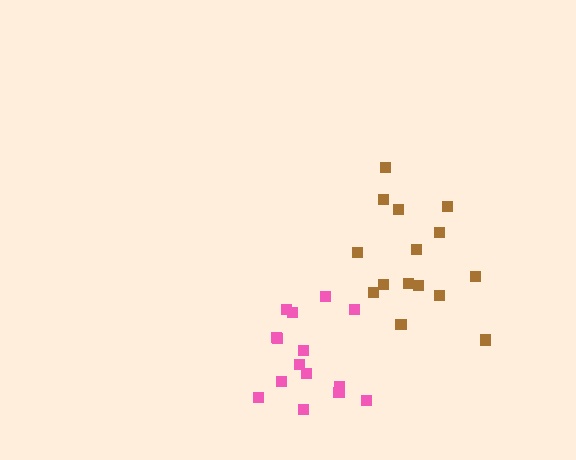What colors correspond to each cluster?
The clusters are colored: pink, brown.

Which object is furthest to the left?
The pink cluster is leftmost.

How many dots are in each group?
Group 1: 15 dots, Group 2: 15 dots (30 total).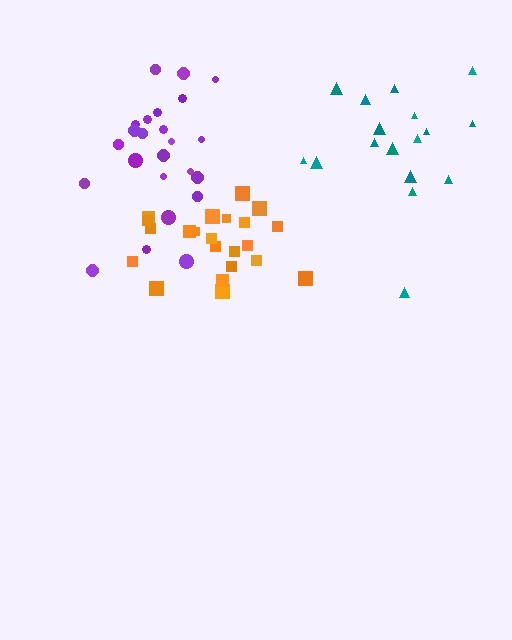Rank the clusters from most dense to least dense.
orange, purple, teal.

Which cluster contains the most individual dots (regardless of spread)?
Purple (24).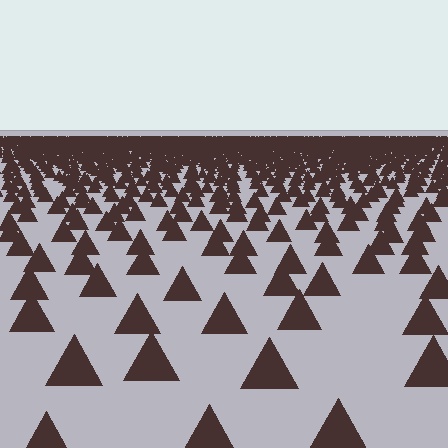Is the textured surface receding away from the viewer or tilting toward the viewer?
The surface is receding away from the viewer. Texture elements get smaller and denser toward the top.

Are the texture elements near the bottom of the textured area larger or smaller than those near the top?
Larger. Near the bottom, elements are closer to the viewer and appear at a bigger on-screen size.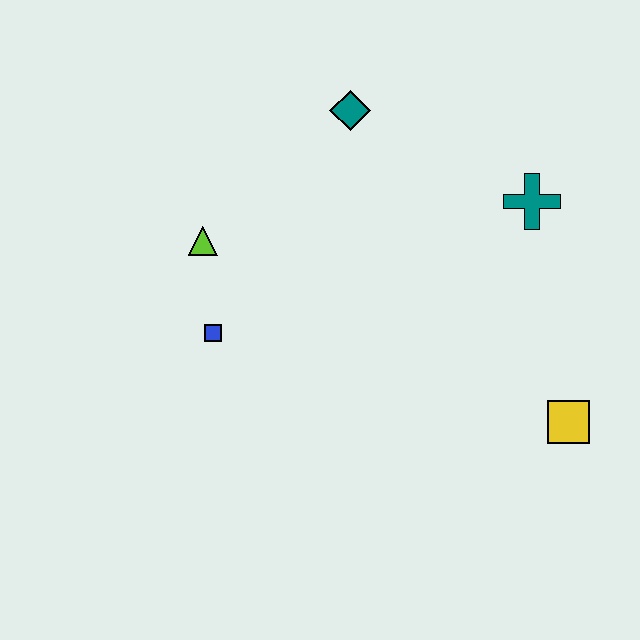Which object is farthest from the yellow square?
The lime triangle is farthest from the yellow square.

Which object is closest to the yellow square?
The teal cross is closest to the yellow square.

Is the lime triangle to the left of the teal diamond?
Yes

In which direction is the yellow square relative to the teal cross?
The yellow square is below the teal cross.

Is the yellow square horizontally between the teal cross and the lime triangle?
No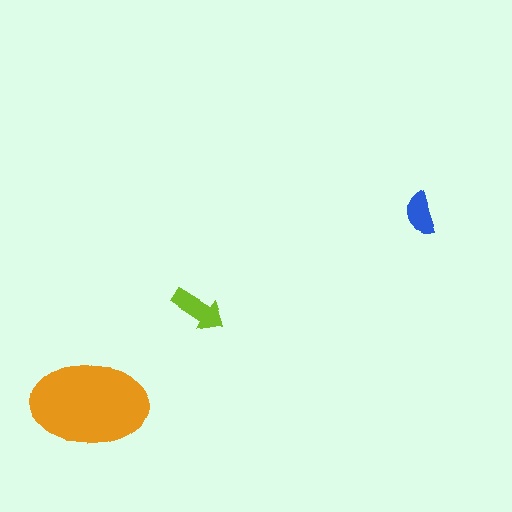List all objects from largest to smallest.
The orange ellipse, the lime arrow, the blue semicircle.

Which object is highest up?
The blue semicircle is topmost.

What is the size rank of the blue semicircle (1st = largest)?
3rd.